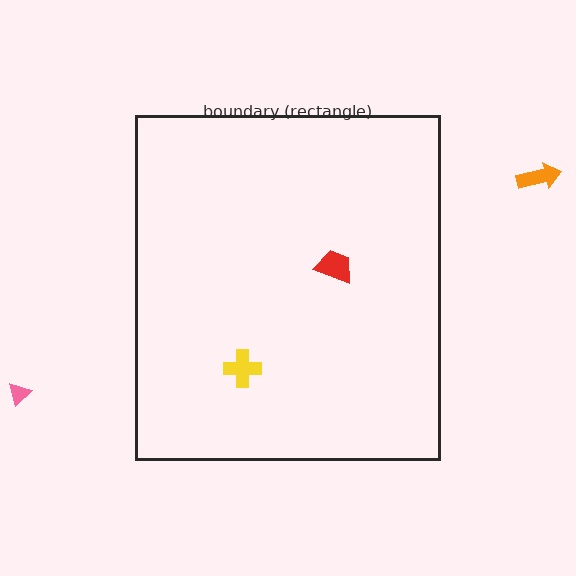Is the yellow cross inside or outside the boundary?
Inside.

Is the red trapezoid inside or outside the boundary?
Inside.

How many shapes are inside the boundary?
2 inside, 2 outside.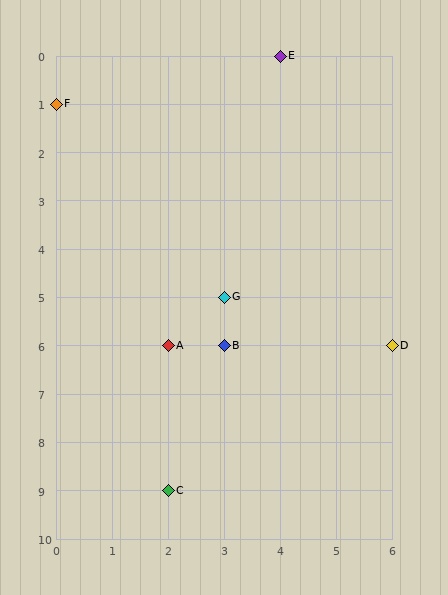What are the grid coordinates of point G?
Point G is at grid coordinates (3, 5).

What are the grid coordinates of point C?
Point C is at grid coordinates (2, 9).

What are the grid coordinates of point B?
Point B is at grid coordinates (3, 6).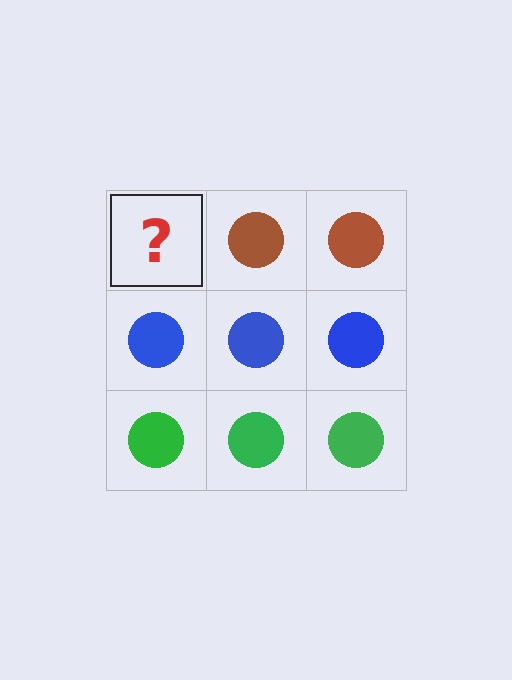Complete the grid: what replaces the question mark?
The question mark should be replaced with a brown circle.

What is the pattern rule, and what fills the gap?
The rule is that each row has a consistent color. The gap should be filled with a brown circle.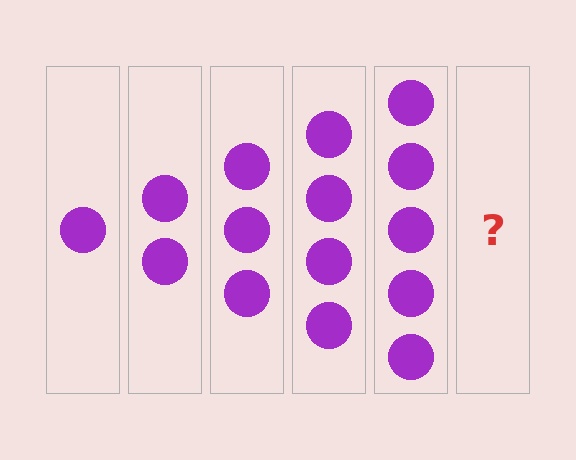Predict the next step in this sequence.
The next step is 6 circles.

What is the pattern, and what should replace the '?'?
The pattern is that each step adds one more circle. The '?' should be 6 circles.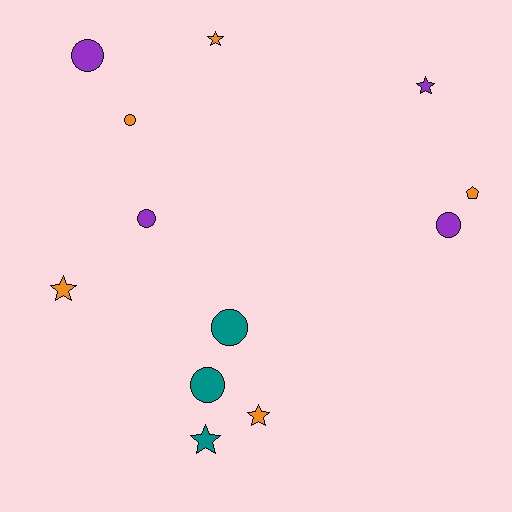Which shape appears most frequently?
Circle, with 6 objects.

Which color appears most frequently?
Orange, with 5 objects.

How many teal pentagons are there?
There are no teal pentagons.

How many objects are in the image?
There are 12 objects.